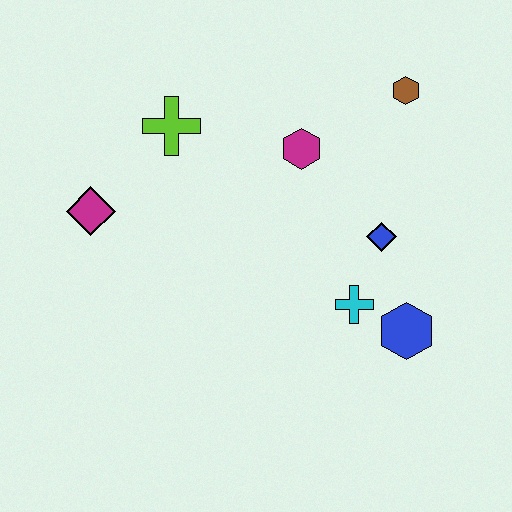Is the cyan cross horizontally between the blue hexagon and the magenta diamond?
Yes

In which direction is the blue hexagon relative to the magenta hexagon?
The blue hexagon is below the magenta hexagon.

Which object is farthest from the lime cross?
The blue hexagon is farthest from the lime cross.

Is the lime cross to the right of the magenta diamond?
Yes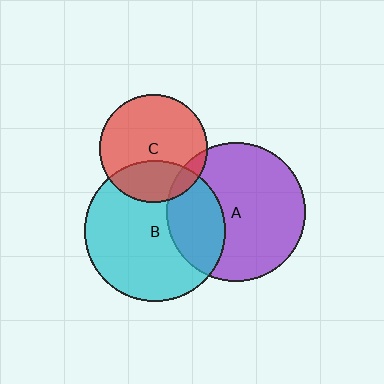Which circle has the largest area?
Circle B (cyan).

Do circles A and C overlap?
Yes.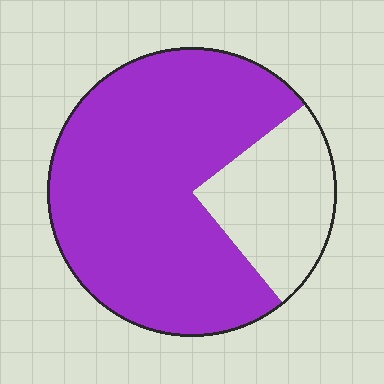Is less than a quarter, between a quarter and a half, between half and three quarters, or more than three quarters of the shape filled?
More than three quarters.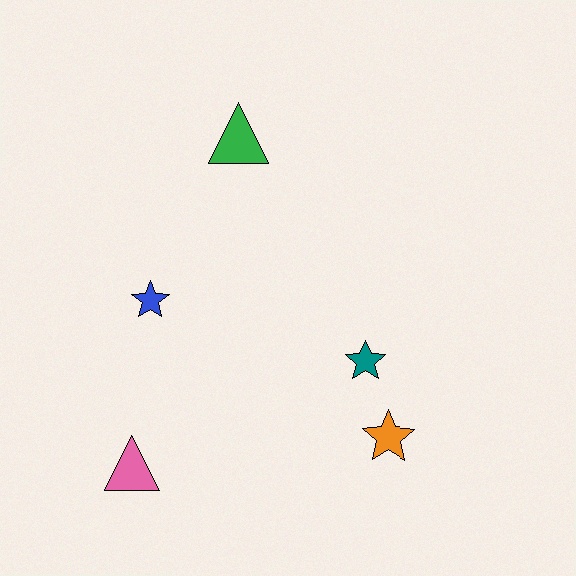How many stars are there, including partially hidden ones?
There are 3 stars.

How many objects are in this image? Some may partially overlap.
There are 5 objects.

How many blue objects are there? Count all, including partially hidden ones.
There is 1 blue object.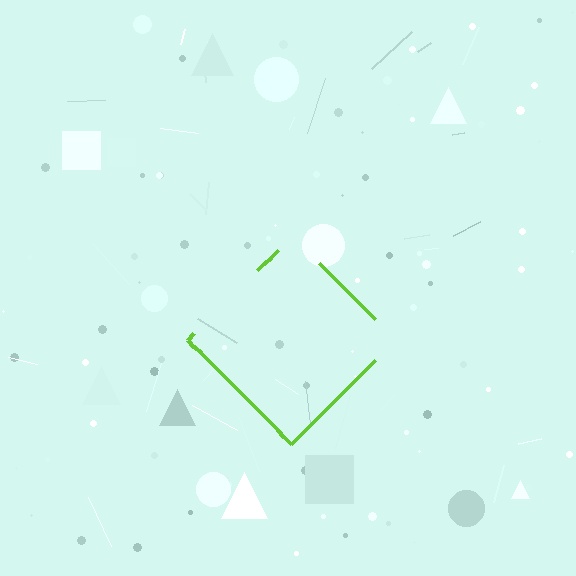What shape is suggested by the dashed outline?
The dashed outline suggests a diamond.